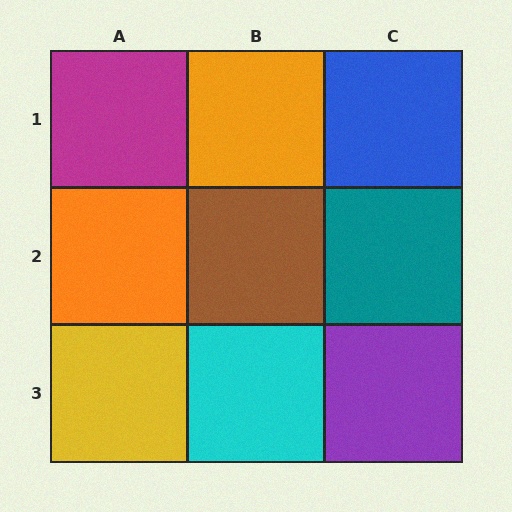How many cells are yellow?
1 cell is yellow.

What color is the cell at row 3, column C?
Purple.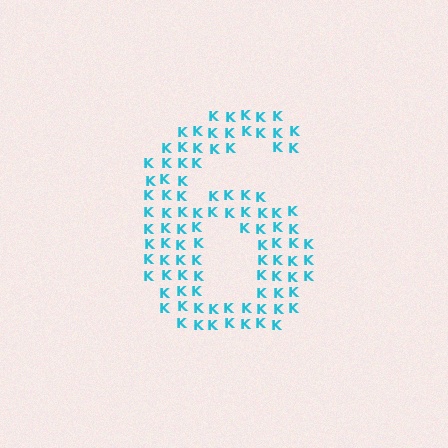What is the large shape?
The large shape is the digit 6.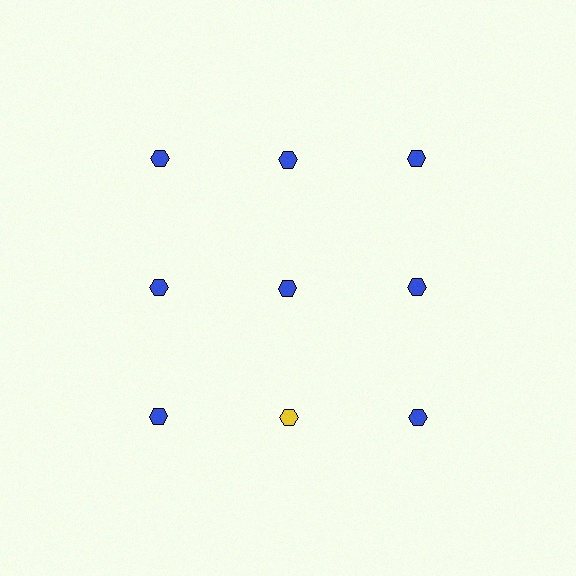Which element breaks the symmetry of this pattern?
The yellow hexagon in the third row, second from left column breaks the symmetry. All other shapes are blue hexagons.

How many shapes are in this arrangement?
There are 9 shapes arranged in a grid pattern.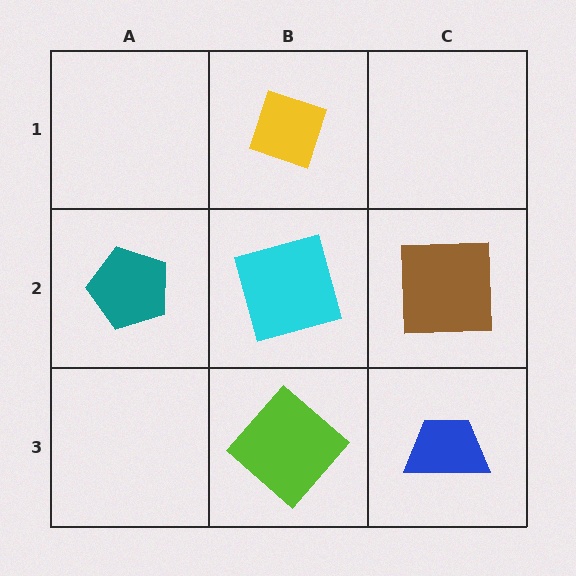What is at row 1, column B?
A yellow diamond.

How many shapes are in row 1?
1 shape.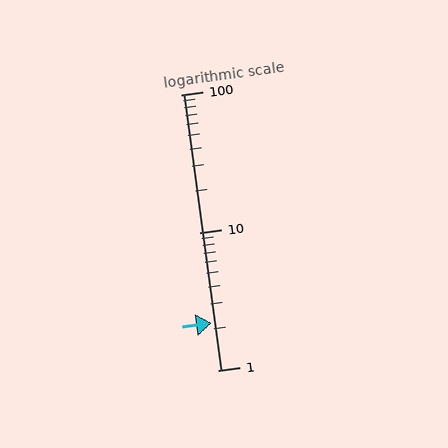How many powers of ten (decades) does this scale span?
The scale spans 2 decades, from 1 to 100.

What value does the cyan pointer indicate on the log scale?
The pointer indicates approximately 2.2.